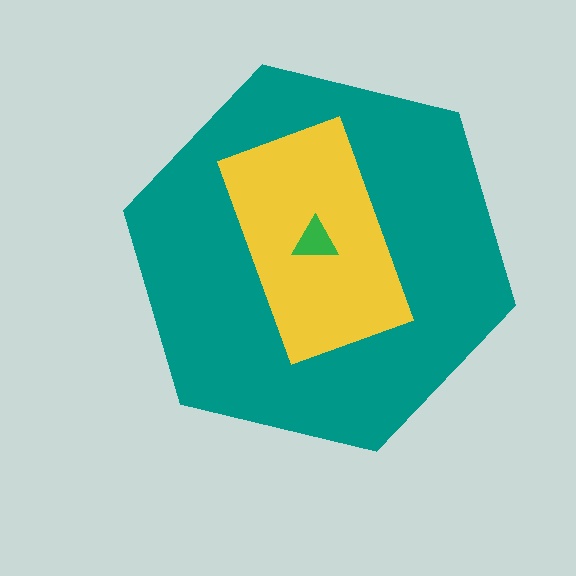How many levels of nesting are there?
3.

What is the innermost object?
The green triangle.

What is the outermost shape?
The teal hexagon.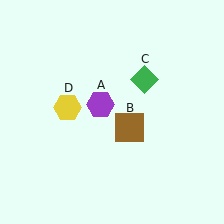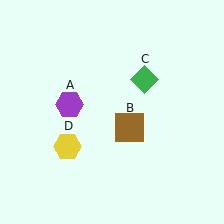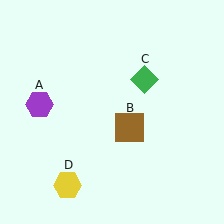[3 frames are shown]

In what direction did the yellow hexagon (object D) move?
The yellow hexagon (object D) moved down.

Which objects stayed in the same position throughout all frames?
Brown square (object B) and green diamond (object C) remained stationary.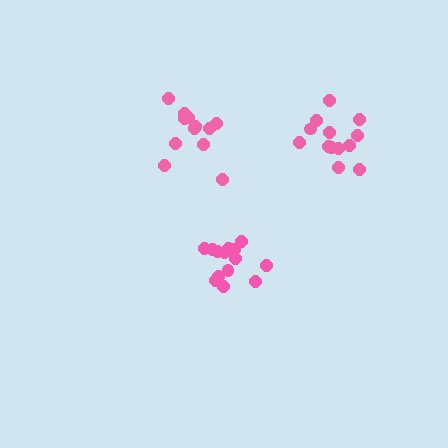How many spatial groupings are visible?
There are 3 spatial groupings.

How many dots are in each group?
Group 1: 13 dots, Group 2: 14 dots, Group 3: 12 dots (39 total).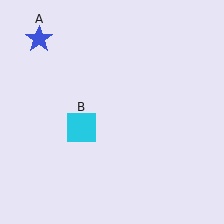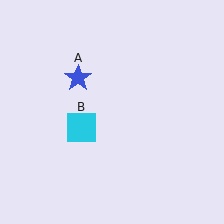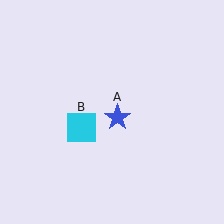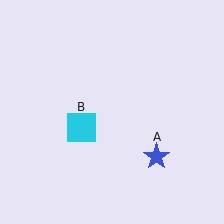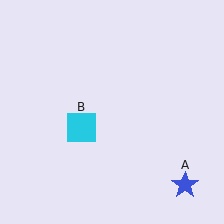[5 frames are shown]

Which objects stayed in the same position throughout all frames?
Cyan square (object B) remained stationary.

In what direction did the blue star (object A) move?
The blue star (object A) moved down and to the right.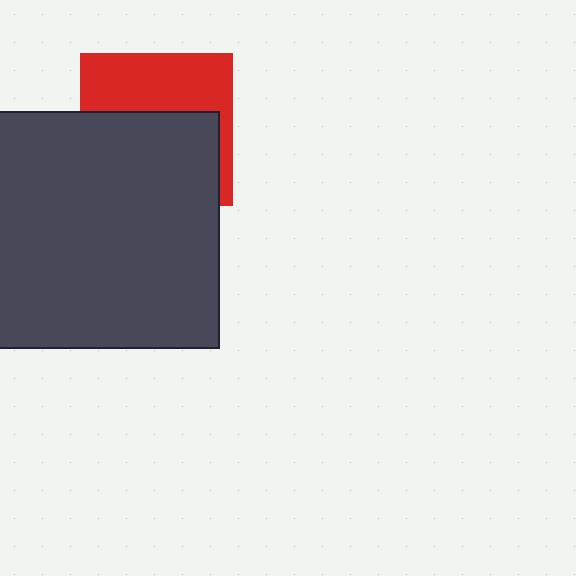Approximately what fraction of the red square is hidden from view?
Roughly 56% of the red square is hidden behind the dark gray square.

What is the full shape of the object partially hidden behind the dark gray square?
The partially hidden object is a red square.